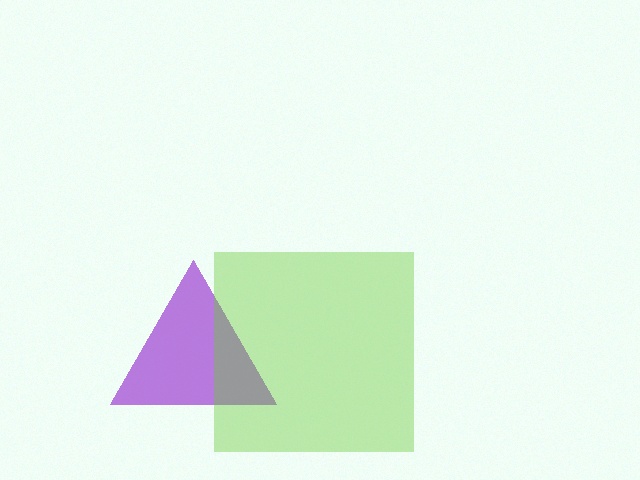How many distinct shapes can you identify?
There are 2 distinct shapes: a purple triangle, a lime square.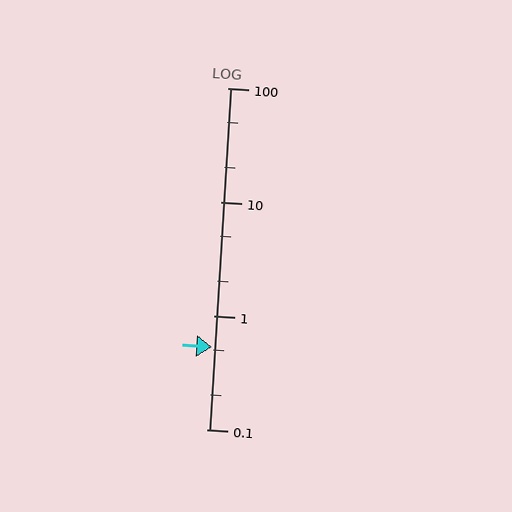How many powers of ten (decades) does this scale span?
The scale spans 3 decades, from 0.1 to 100.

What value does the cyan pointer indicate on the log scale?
The pointer indicates approximately 0.53.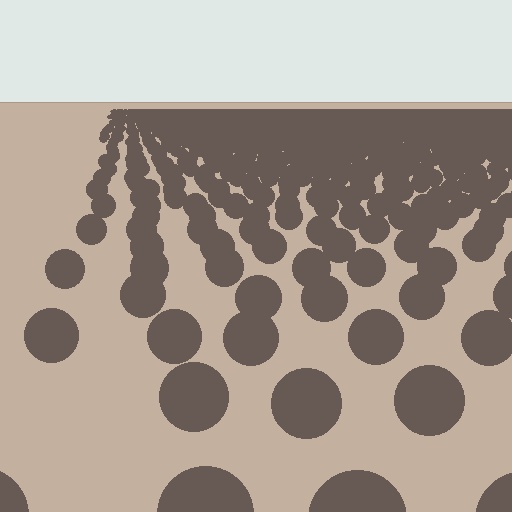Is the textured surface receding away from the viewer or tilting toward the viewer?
The surface is receding away from the viewer. Texture elements get smaller and denser toward the top.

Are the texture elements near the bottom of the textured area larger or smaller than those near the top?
Larger. Near the bottom, elements are closer to the viewer and appear at a bigger on-screen size.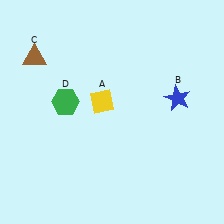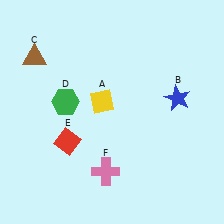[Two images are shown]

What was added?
A red diamond (E), a pink cross (F) were added in Image 2.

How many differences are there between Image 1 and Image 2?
There are 2 differences between the two images.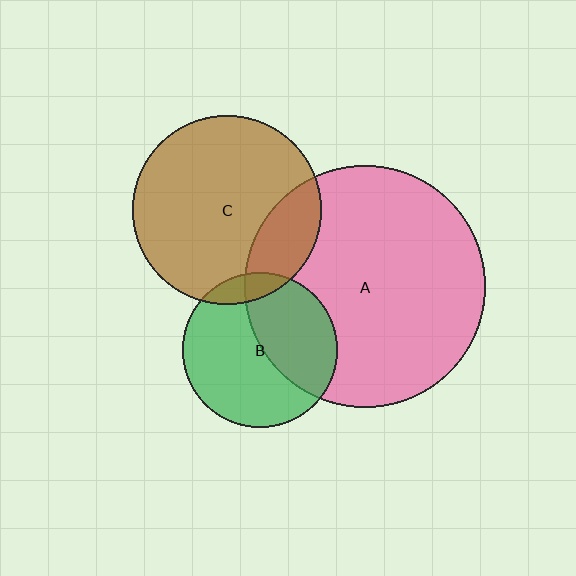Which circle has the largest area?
Circle A (pink).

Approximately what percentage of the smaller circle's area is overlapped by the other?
Approximately 10%.